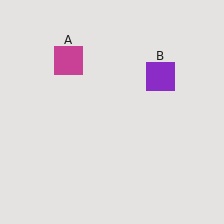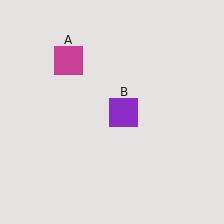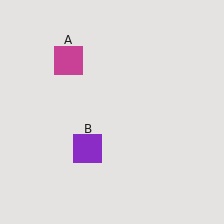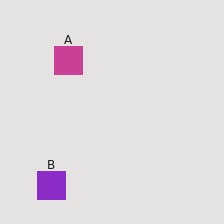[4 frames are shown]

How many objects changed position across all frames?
1 object changed position: purple square (object B).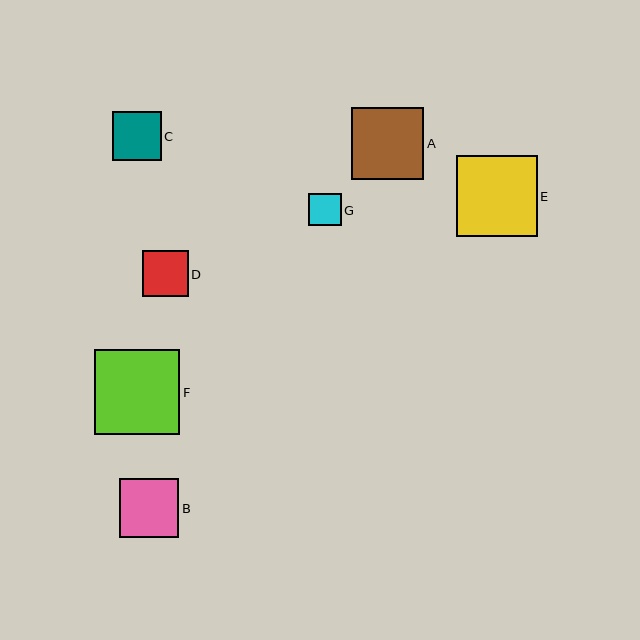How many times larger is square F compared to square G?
Square F is approximately 2.6 times the size of square G.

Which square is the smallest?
Square G is the smallest with a size of approximately 32 pixels.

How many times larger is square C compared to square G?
Square C is approximately 1.5 times the size of square G.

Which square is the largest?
Square F is the largest with a size of approximately 85 pixels.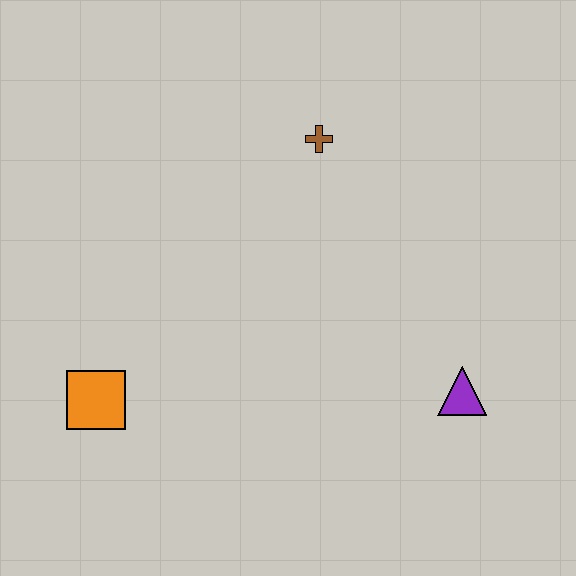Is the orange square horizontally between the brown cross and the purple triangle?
No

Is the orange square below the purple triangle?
Yes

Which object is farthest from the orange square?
The purple triangle is farthest from the orange square.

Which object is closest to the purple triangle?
The brown cross is closest to the purple triangle.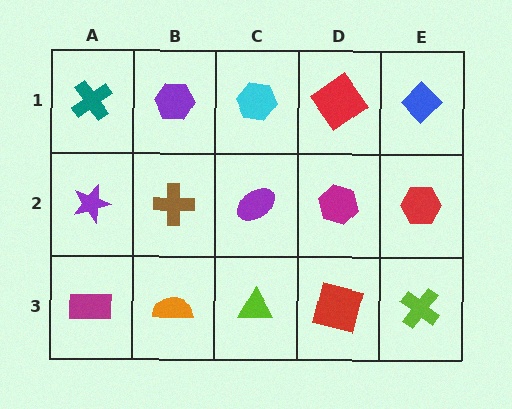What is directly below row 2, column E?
A lime cross.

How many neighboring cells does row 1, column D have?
3.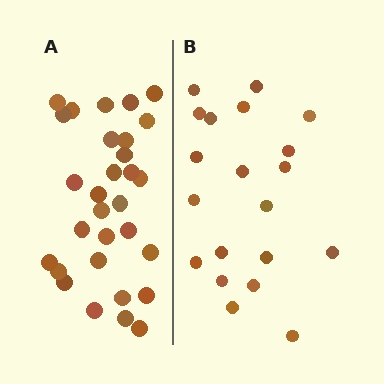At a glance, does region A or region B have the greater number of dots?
Region A (the left region) has more dots.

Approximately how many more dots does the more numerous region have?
Region A has roughly 10 or so more dots than region B.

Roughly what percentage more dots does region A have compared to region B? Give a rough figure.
About 50% more.